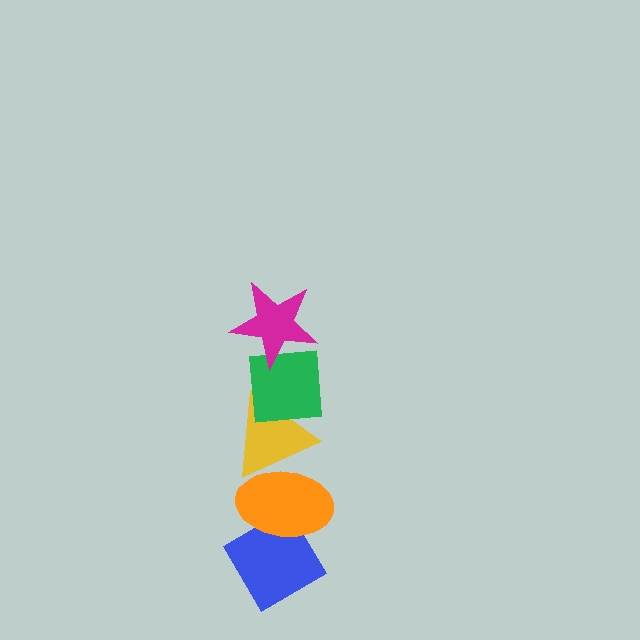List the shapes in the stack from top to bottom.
From top to bottom: the magenta star, the green square, the yellow triangle, the orange ellipse, the blue diamond.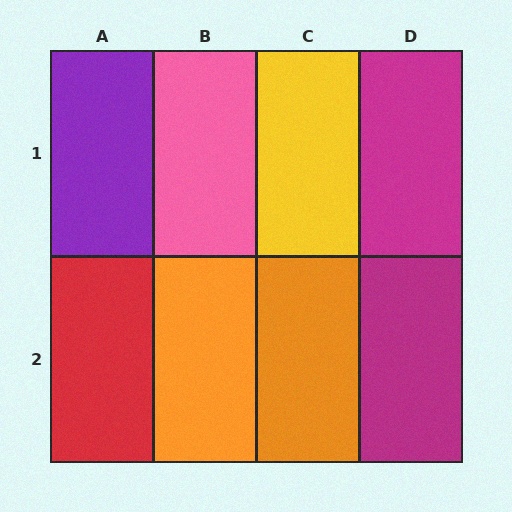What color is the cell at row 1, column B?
Pink.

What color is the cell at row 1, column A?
Purple.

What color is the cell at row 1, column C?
Yellow.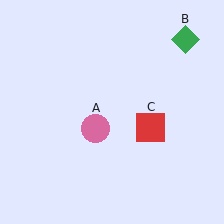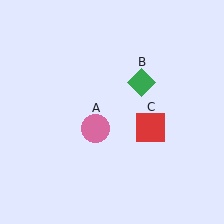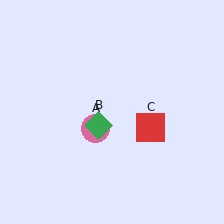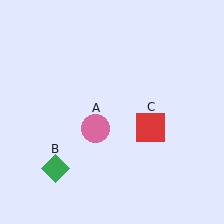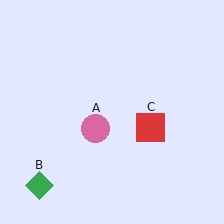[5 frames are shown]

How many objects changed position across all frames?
1 object changed position: green diamond (object B).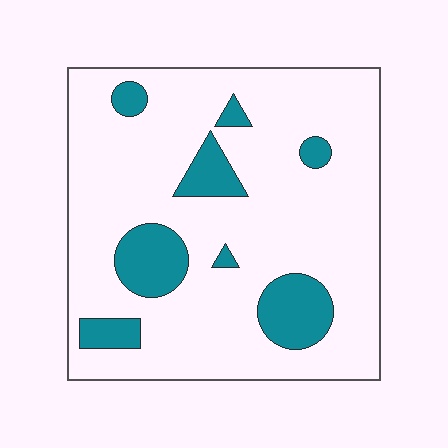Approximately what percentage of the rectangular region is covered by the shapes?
Approximately 15%.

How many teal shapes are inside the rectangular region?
8.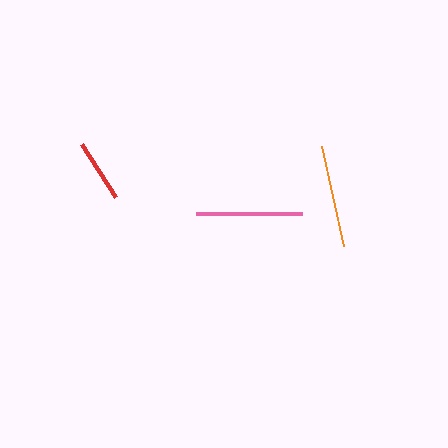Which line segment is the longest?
The pink line is the longest at approximately 107 pixels.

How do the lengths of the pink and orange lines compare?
The pink and orange lines are approximately the same length.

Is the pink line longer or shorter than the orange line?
The pink line is longer than the orange line.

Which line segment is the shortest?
The red line is the shortest at approximately 62 pixels.